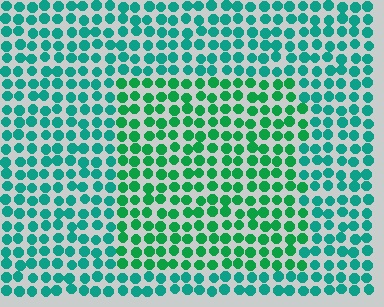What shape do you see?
I see a rectangle.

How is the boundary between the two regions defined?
The boundary is defined purely by a slight shift in hue (about 28 degrees). Spacing, size, and orientation are identical on both sides.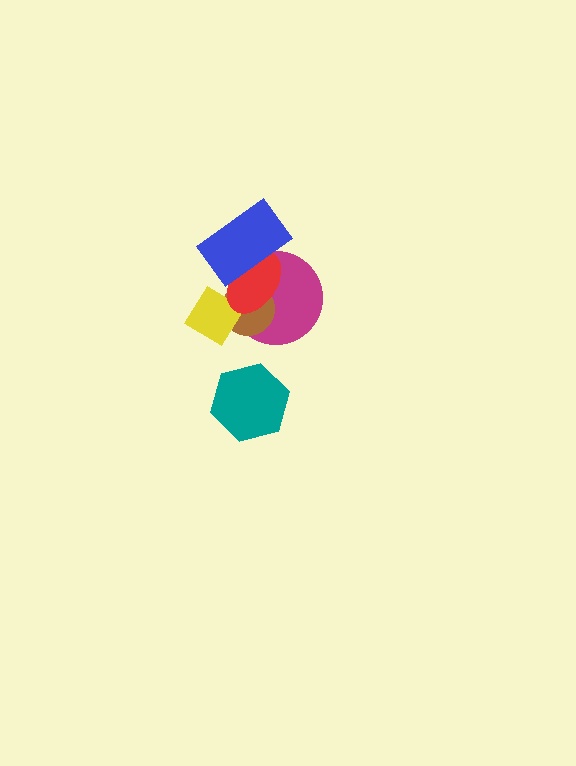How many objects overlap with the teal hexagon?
0 objects overlap with the teal hexagon.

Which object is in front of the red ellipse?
The blue rectangle is in front of the red ellipse.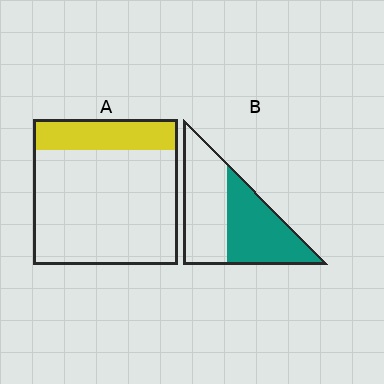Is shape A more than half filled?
No.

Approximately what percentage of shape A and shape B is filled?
A is approximately 20% and B is approximately 50%.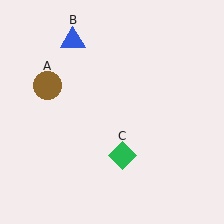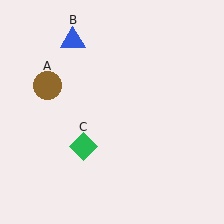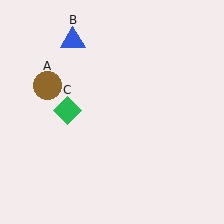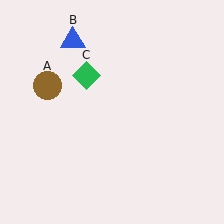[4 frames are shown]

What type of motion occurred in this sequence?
The green diamond (object C) rotated clockwise around the center of the scene.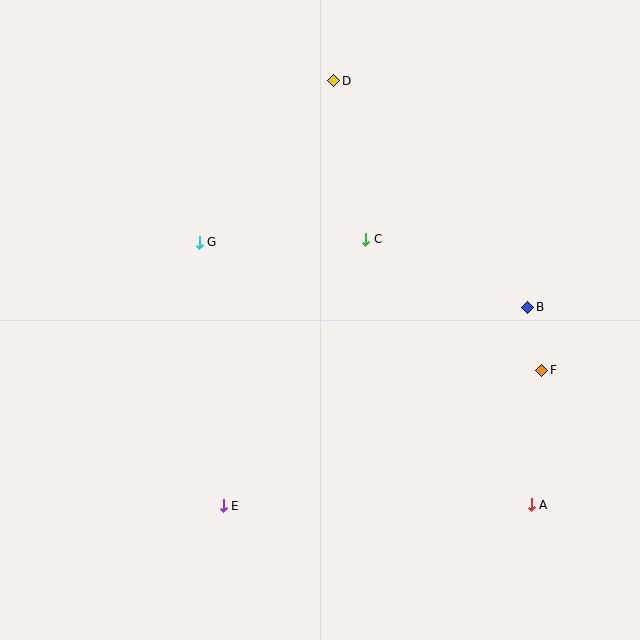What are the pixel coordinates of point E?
Point E is at (223, 506).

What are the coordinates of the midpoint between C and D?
The midpoint between C and D is at (350, 160).